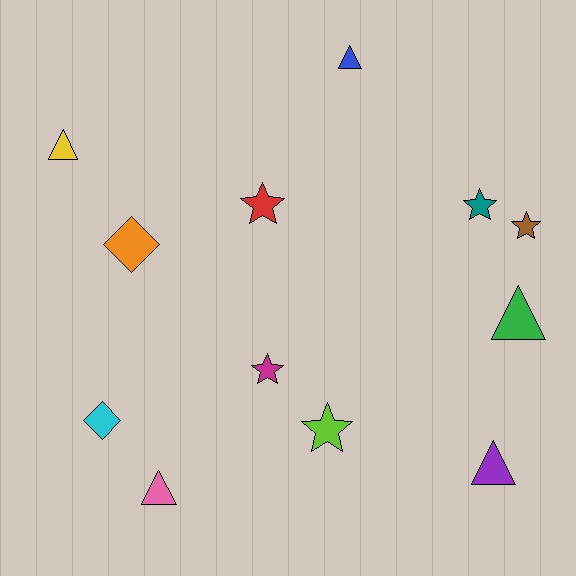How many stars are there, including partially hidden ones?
There are 5 stars.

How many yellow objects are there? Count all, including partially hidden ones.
There is 1 yellow object.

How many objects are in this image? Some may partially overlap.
There are 12 objects.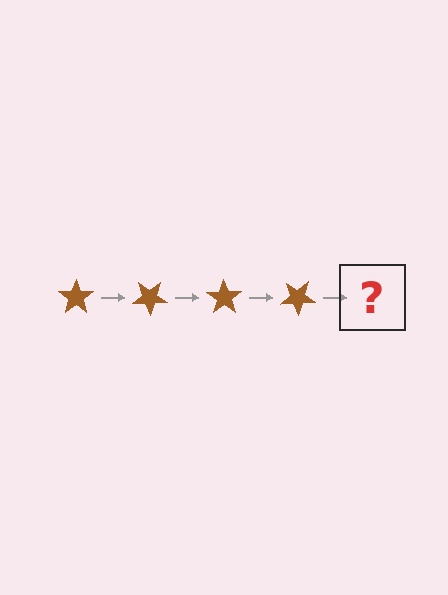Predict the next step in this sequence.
The next step is a brown star rotated 140 degrees.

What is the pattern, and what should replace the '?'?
The pattern is that the star rotates 35 degrees each step. The '?' should be a brown star rotated 140 degrees.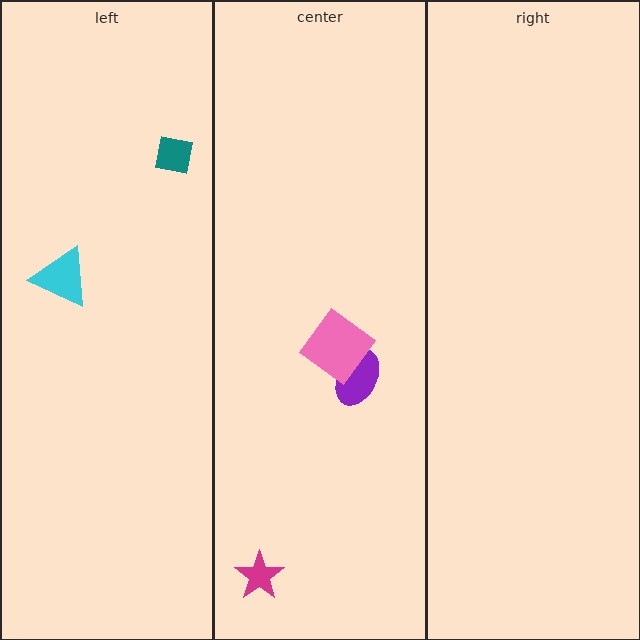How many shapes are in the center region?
3.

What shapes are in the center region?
The purple ellipse, the pink diamond, the magenta star.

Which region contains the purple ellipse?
The center region.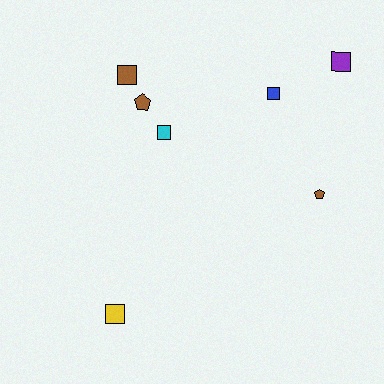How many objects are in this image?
There are 7 objects.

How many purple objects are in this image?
There is 1 purple object.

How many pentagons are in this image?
There are 2 pentagons.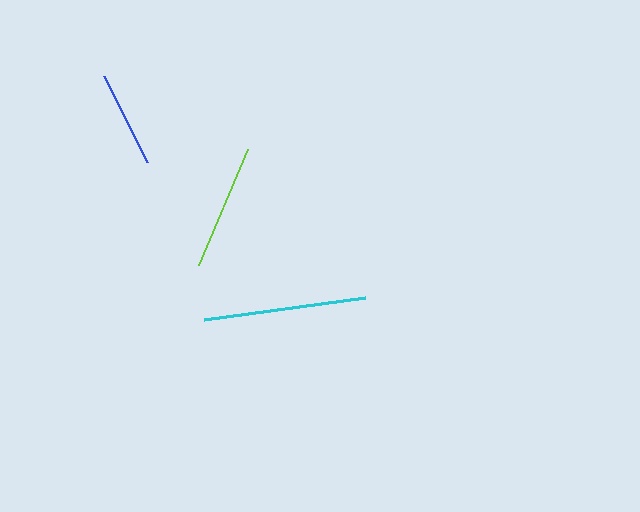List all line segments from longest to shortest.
From longest to shortest: cyan, lime, blue.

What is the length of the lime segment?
The lime segment is approximately 126 pixels long.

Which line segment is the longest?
The cyan line is the longest at approximately 162 pixels.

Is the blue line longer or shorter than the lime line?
The lime line is longer than the blue line.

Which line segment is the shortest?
The blue line is the shortest at approximately 96 pixels.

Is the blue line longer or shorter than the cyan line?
The cyan line is longer than the blue line.